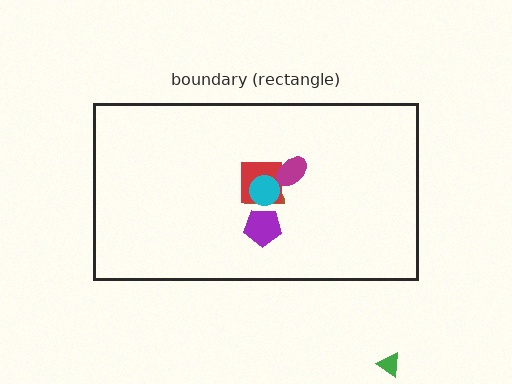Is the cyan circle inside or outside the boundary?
Inside.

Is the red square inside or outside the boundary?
Inside.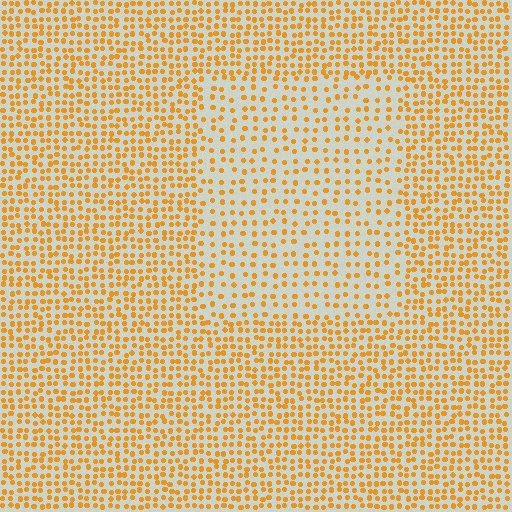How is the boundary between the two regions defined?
The boundary is defined by a change in element density (approximately 1.9x ratio). All elements are the same color, size, and shape.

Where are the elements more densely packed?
The elements are more densely packed outside the rectangle boundary.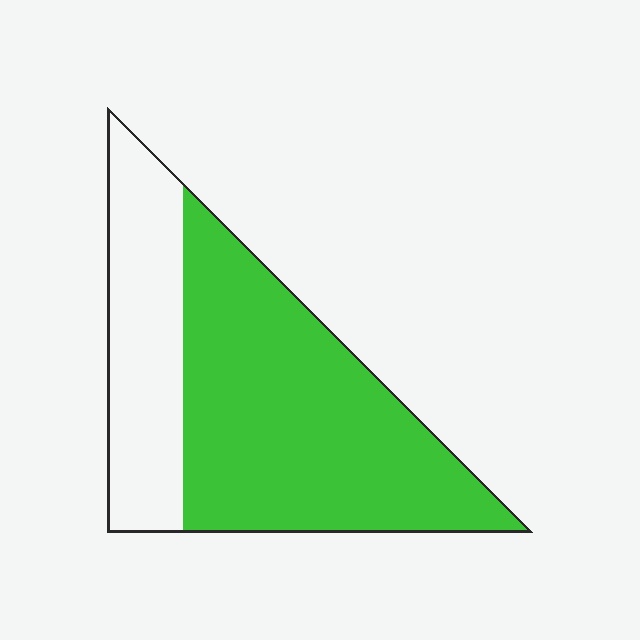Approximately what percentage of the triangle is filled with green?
Approximately 70%.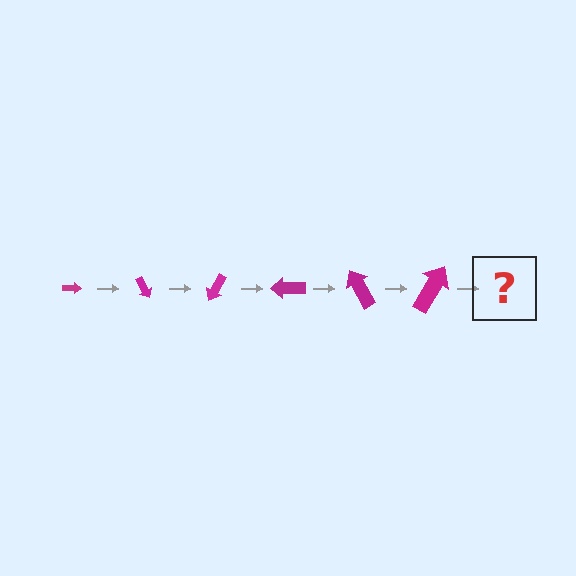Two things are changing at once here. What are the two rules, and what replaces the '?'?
The two rules are that the arrow grows larger each step and it rotates 60 degrees each step. The '?' should be an arrow, larger than the previous one and rotated 360 degrees from the start.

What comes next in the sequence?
The next element should be an arrow, larger than the previous one and rotated 360 degrees from the start.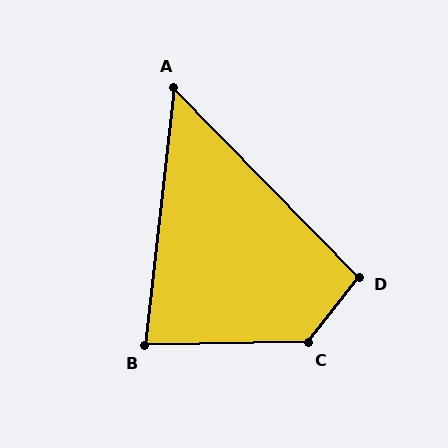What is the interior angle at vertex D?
Approximately 98 degrees (obtuse).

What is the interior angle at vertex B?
Approximately 82 degrees (acute).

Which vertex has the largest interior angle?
C, at approximately 129 degrees.